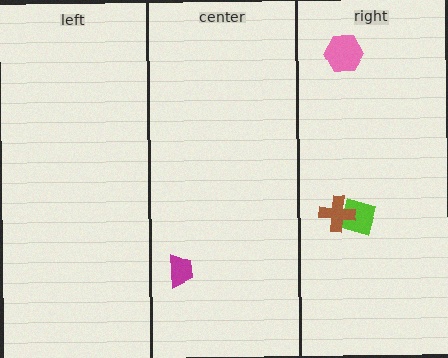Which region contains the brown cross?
The right region.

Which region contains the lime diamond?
The right region.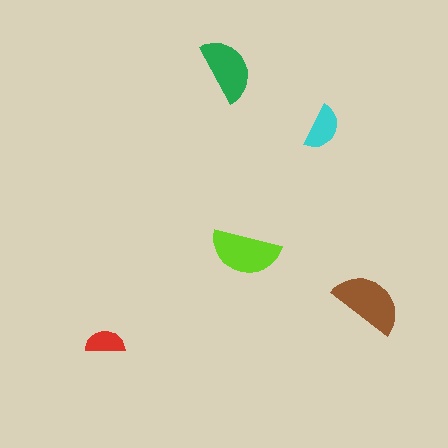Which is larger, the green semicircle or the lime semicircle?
The lime one.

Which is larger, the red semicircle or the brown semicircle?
The brown one.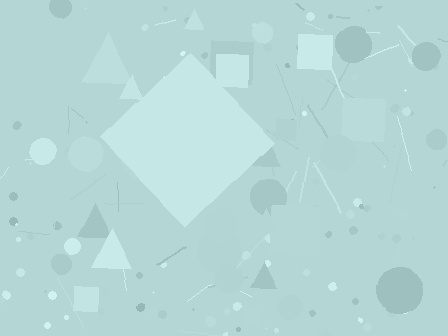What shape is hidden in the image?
A diamond is hidden in the image.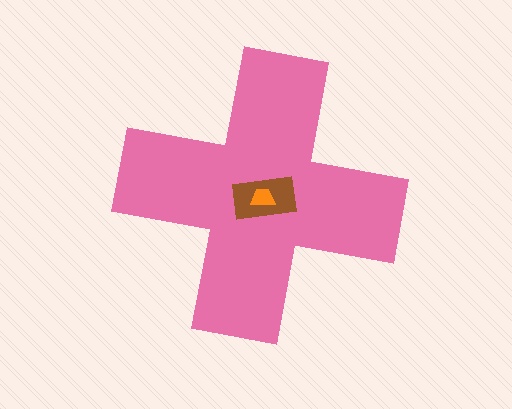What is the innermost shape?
The orange trapezoid.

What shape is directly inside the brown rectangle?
The orange trapezoid.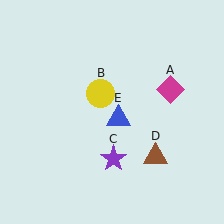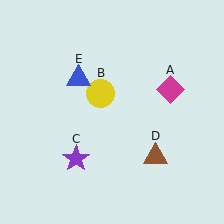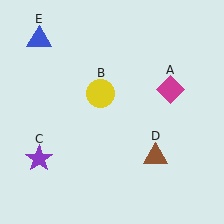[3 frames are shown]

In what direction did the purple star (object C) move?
The purple star (object C) moved left.